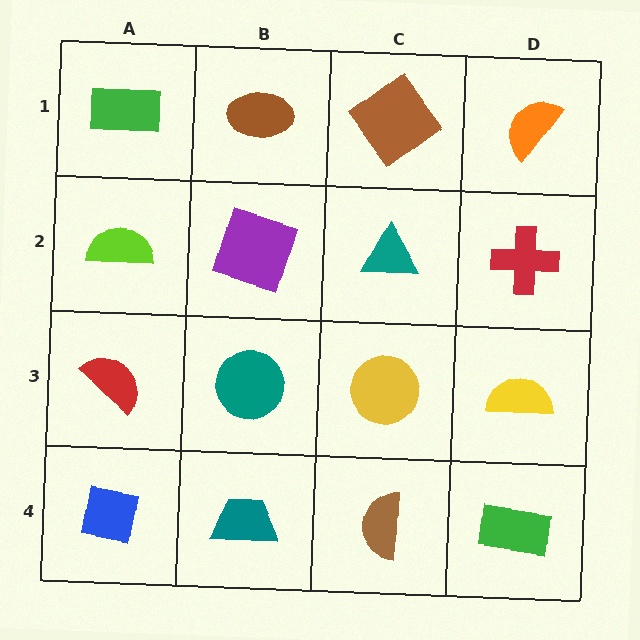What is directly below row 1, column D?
A red cross.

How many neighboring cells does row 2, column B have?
4.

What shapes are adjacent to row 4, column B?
A teal circle (row 3, column B), a blue square (row 4, column A), a brown semicircle (row 4, column C).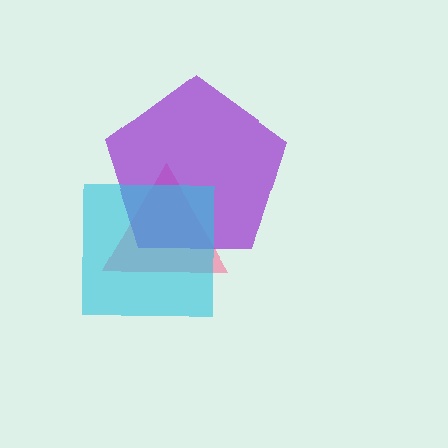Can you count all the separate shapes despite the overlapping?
Yes, there are 3 separate shapes.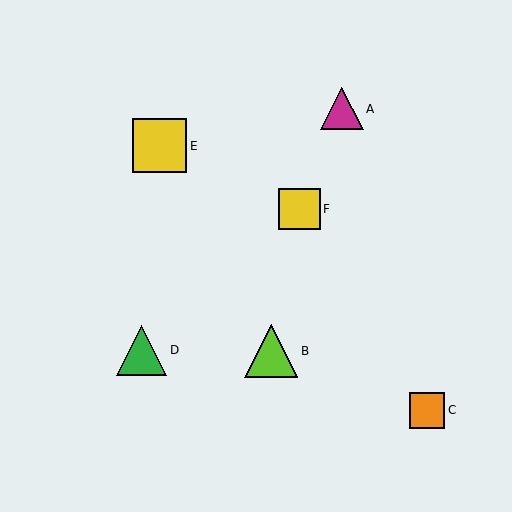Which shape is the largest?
The yellow square (labeled E) is the largest.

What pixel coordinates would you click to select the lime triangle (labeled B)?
Click at (271, 351) to select the lime triangle B.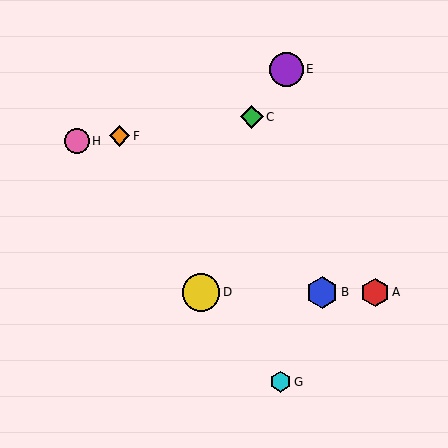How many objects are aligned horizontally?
3 objects (A, B, D) are aligned horizontally.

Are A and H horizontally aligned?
No, A is at y≈292 and H is at y≈141.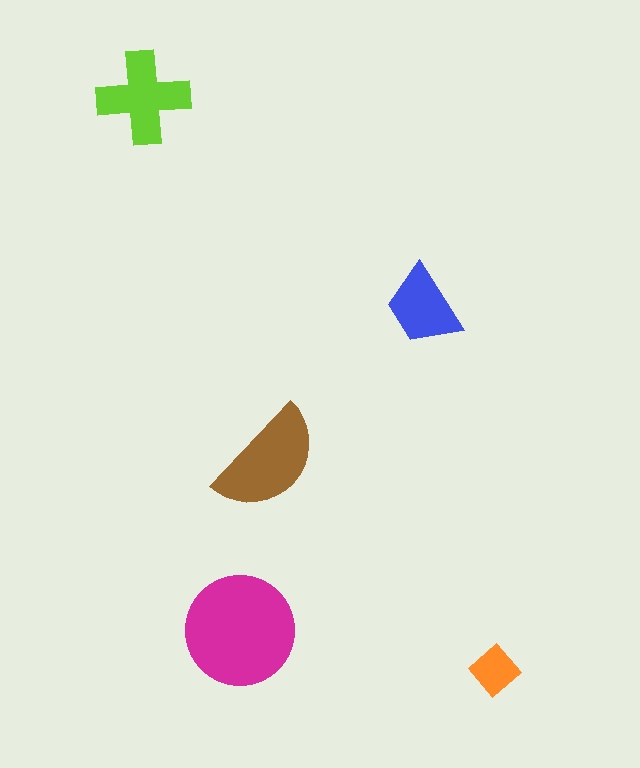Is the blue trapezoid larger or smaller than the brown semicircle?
Smaller.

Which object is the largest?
The magenta circle.